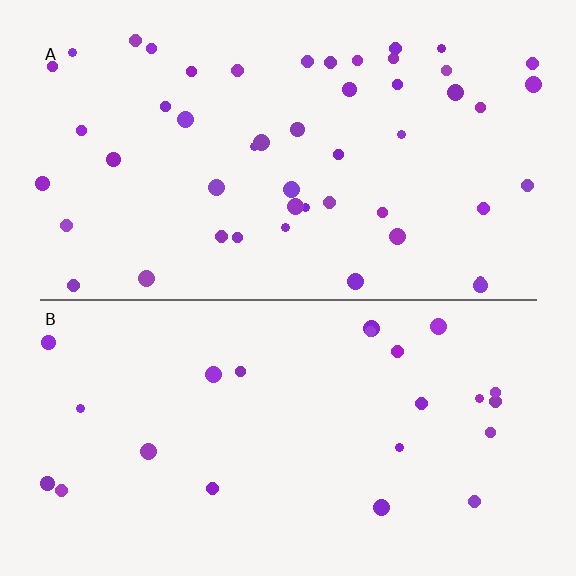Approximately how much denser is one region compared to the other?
Approximately 2.1× — region A over region B.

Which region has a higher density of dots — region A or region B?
A (the top).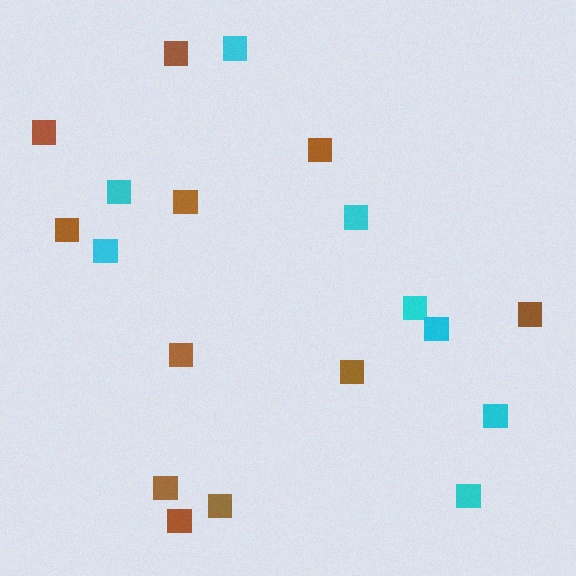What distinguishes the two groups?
There are 2 groups: one group of cyan squares (8) and one group of brown squares (11).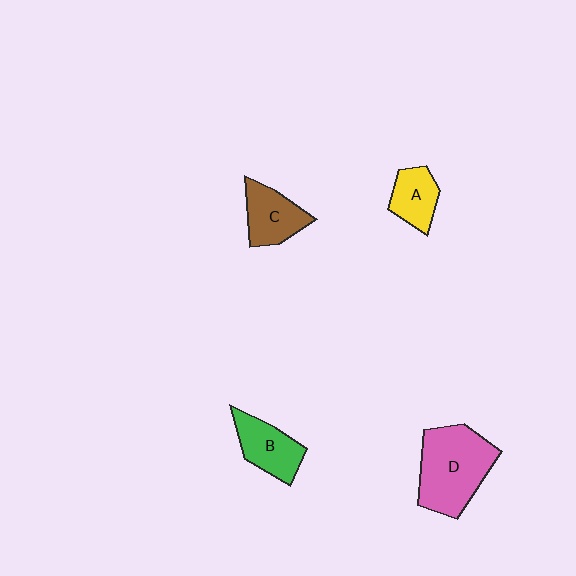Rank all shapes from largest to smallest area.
From largest to smallest: D (pink), B (green), C (brown), A (yellow).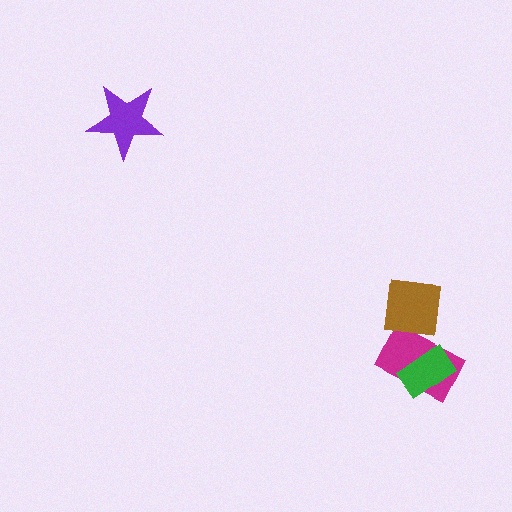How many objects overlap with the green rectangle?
1 object overlaps with the green rectangle.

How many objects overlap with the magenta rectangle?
2 objects overlap with the magenta rectangle.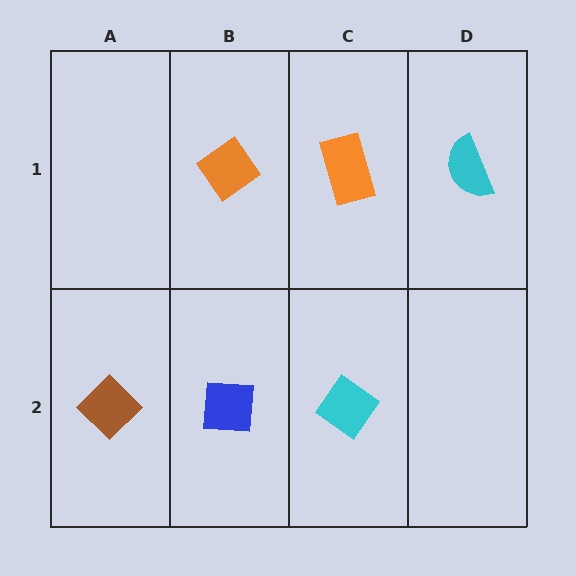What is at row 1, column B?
An orange diamond.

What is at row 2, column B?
A blue square.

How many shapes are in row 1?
3 shapes.